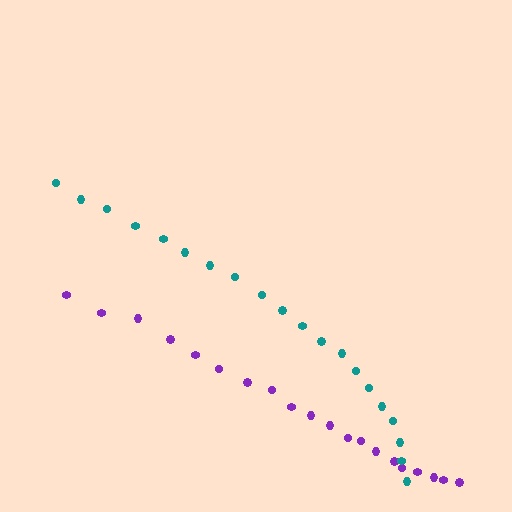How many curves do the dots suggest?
There are 2 distinct paths.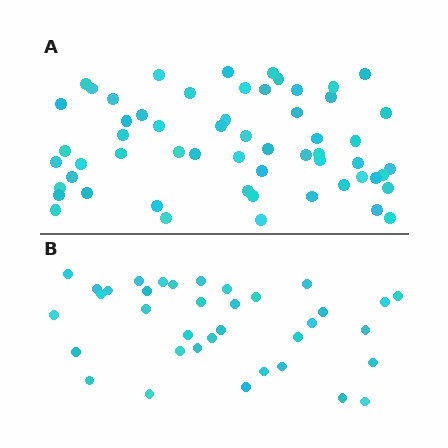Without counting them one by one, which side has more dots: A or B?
Region A (the top region) has more dots.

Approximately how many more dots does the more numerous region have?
Region A has approximately 20 more dots than region B.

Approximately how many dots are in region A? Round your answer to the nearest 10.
About 60 dots. (The exact count is 58, which rounds to 60.)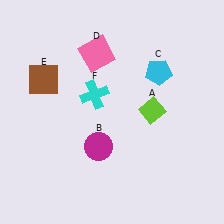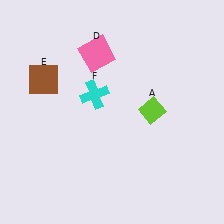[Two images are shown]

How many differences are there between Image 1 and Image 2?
There are 2 differences between the two images.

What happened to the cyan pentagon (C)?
The cyan pentagon (C) was removed in Image 2. It was in the top-right area of Image 1.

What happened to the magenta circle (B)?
The magenta circle (B) was removed in Image 2. It was in the bottom-left area of Image 1.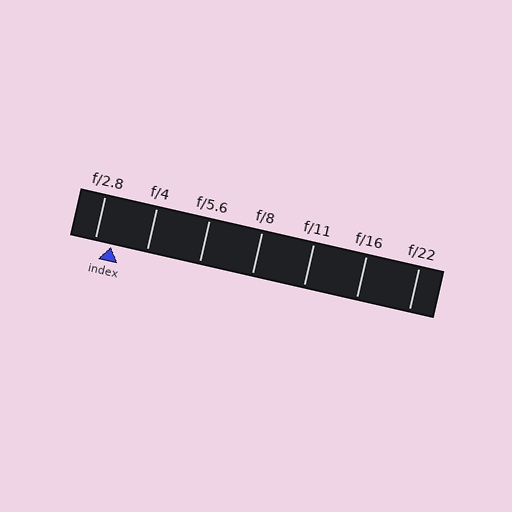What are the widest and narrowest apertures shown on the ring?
The widest aperture shown is f/2.8 and the narrowest is f/22.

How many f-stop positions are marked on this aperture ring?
There are 7 f-stop positions marked.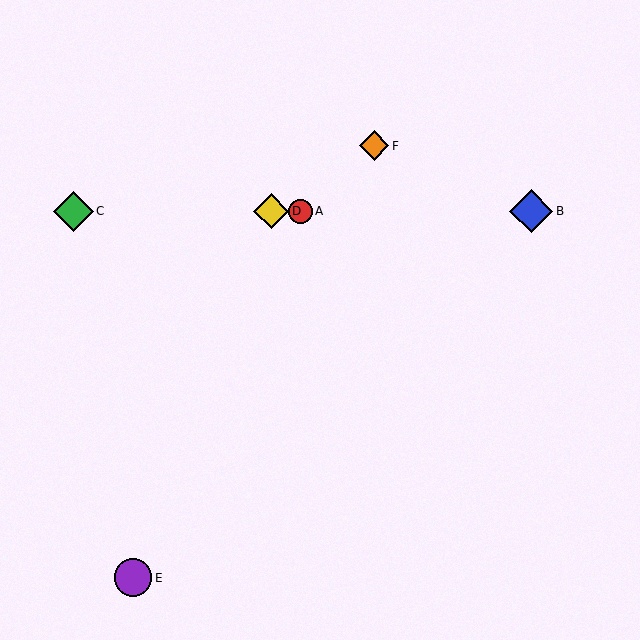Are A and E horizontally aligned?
No, A is at y≈211 and E is at y≈578.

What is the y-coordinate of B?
Object B is at y≈211.